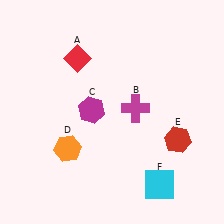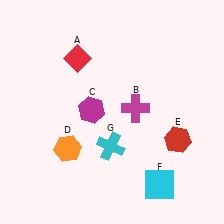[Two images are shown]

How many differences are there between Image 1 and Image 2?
There is 1 difference between the two images.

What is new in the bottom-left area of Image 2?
A cyan cross (G) was added in the bottom-left area of Image 2.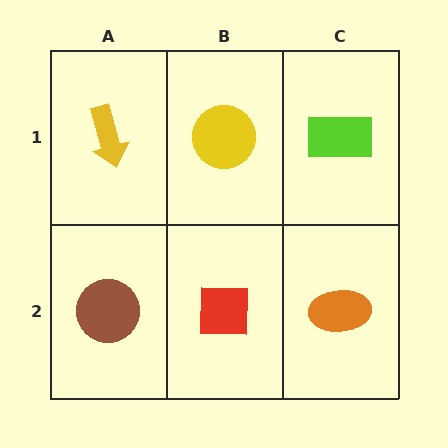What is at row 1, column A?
A yellow arrow.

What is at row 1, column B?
A yellow circle.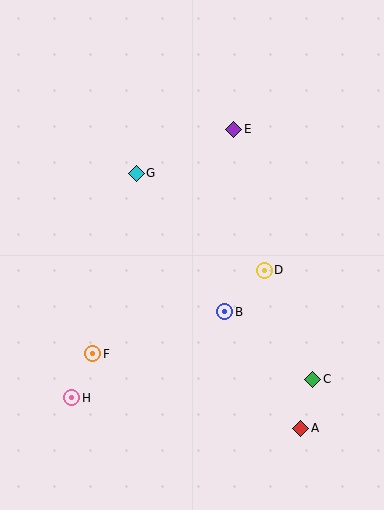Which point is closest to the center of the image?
Point B at (225, 312) is closest to the center.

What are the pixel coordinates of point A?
Point A is at (301, 428).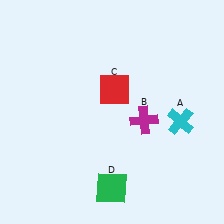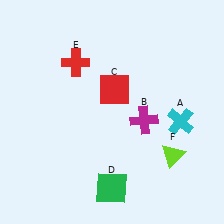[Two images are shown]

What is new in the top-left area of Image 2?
A red cross (E) was added in the top-left area of Image 2.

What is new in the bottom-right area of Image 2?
A lime triangle (F) was added in the bottom-right area of Image 2.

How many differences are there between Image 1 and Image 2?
There are 2 differences between the two images.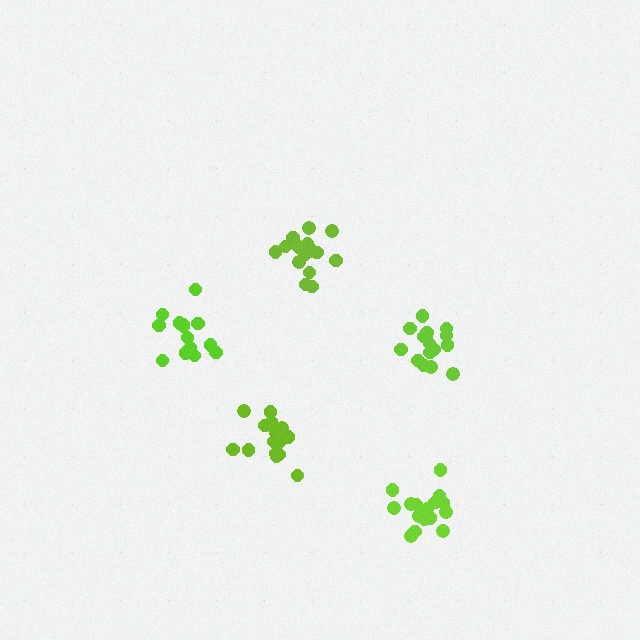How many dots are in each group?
Group 1: 14 dots, Group 2: 17 dots, Group 3: 17 dots, Group 4: 16 dots, Group 5: 16 dots (80 total).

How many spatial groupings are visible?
There are 5 spatial groupings.